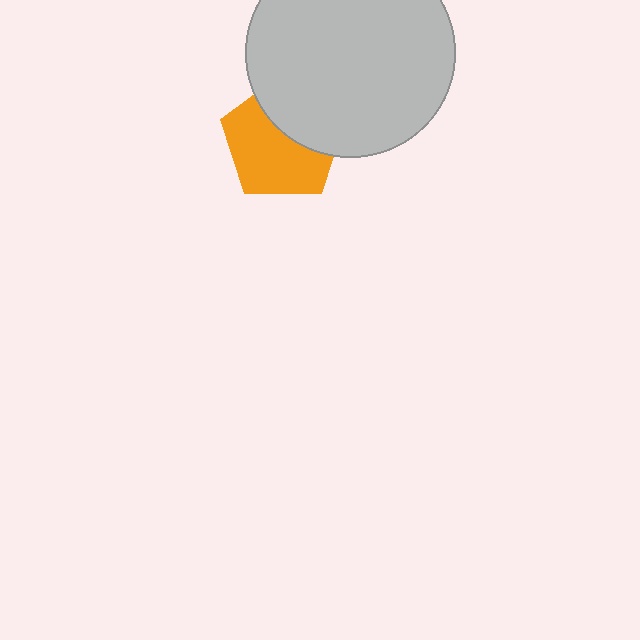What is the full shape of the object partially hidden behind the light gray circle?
The partially hidden object is an orange pentagon.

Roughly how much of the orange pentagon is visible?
About half of it is visible (roughly 61%).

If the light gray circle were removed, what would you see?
You would see the complete orange pentagon.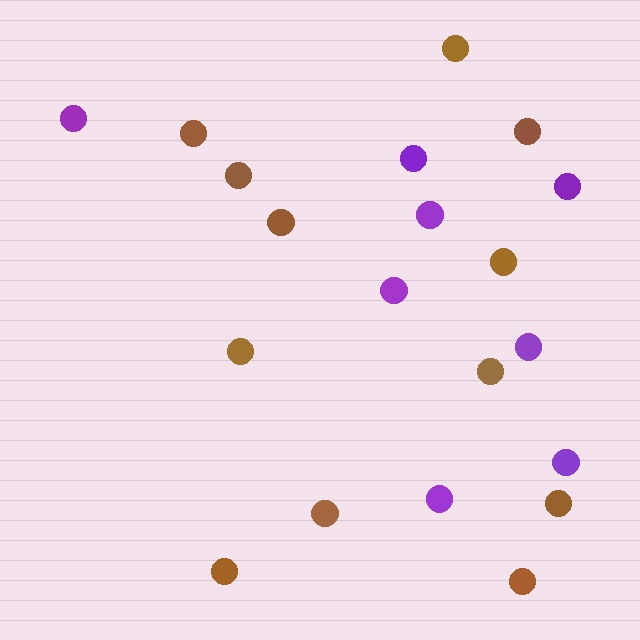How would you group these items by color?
There are 2 groups: one group of brown circles (12) and one group of purple circles (8).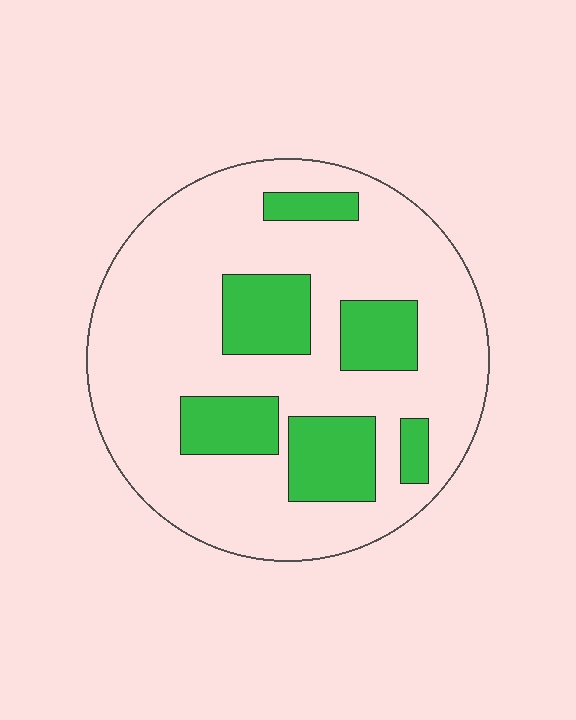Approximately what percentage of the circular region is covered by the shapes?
Approximately 25%.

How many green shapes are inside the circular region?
6.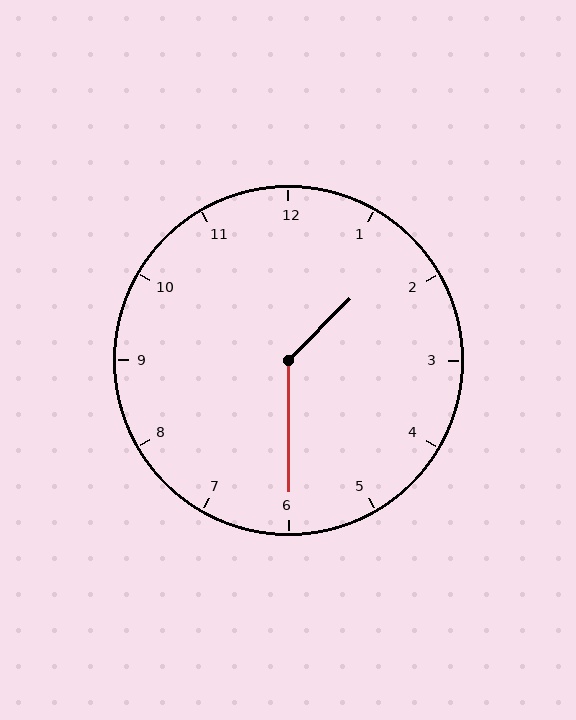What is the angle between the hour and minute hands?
Approximately 135 degrees.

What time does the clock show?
1:30.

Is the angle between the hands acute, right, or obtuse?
It is obtuse.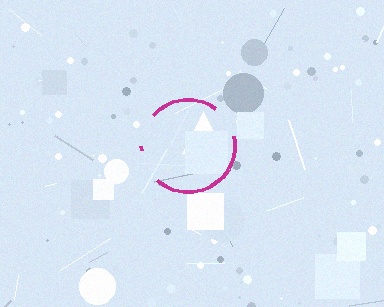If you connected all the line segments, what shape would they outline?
They would outline a circle.